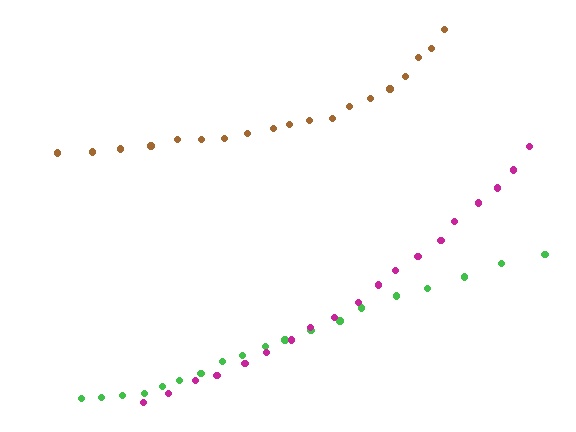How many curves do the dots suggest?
There are 3 distinct paths.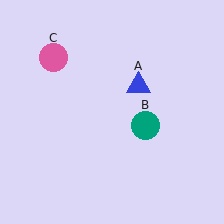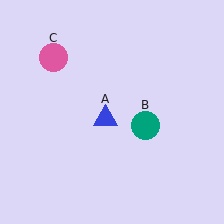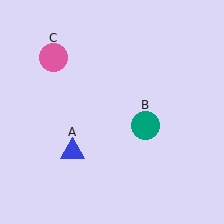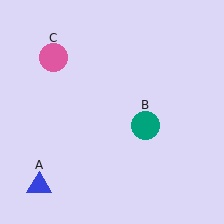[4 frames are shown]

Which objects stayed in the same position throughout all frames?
Teal circle (object B) and pink circle (object C) remained stationary.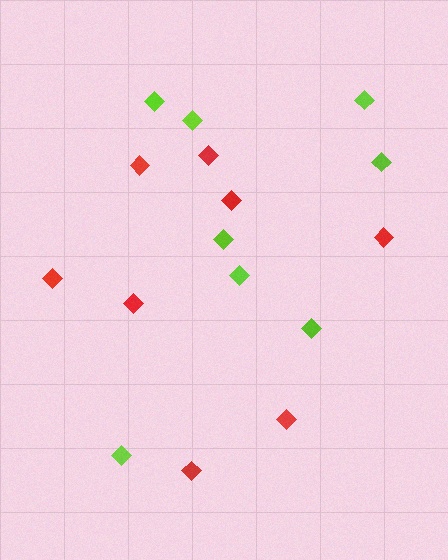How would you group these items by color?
There are 2 groups: one group of lime diamonds (8) and one group of red diamonds (8).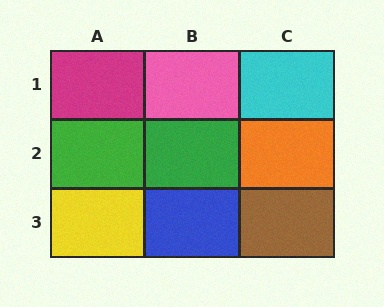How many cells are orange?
1 cell is orange.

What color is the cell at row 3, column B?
Blue.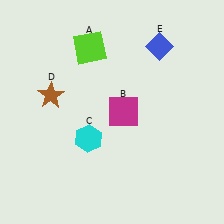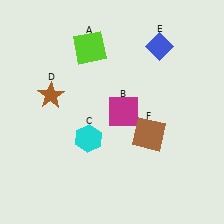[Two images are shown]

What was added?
A brown square (F) was added in Image 2.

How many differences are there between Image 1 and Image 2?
There is 1 difference between the two images.